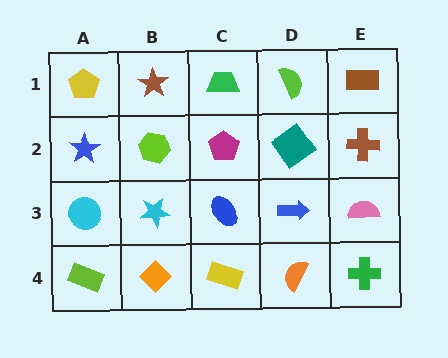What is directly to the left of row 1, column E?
A lime semicircle.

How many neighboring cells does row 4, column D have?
3.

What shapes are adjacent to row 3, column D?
A teal diamond (row 2, column D), an orange semicircle (row 4, column D), a blue ellipse (row 3, column C), a pink semicircle (row 3, column E).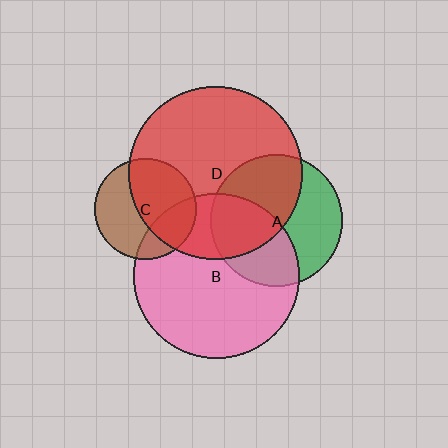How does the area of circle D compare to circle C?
Approximately 2.9 times.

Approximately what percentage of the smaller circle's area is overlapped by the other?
Approximately 50%.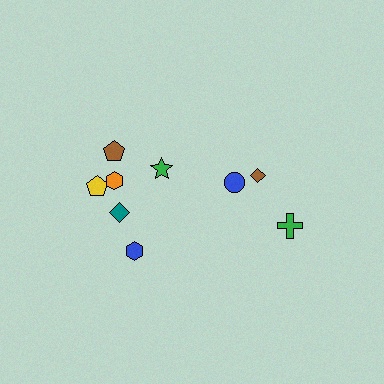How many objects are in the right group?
There are 3 objects.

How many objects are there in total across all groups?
There are 9 objects.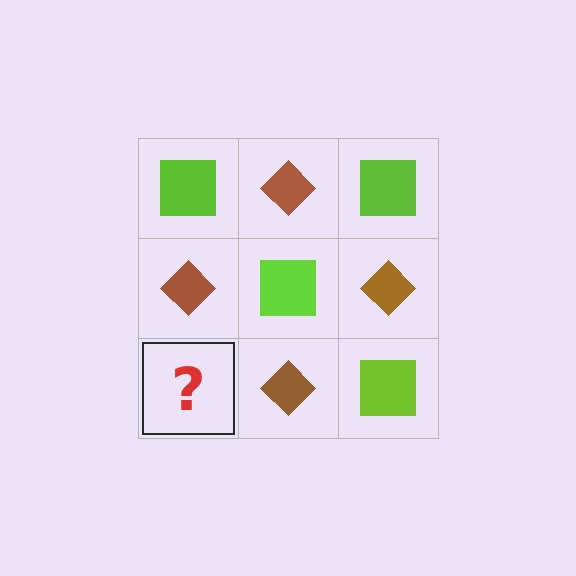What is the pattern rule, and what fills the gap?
The rule is that it alternates lime square and brown diamond in a checkerboard pattern. The gap should be filled with a lime square.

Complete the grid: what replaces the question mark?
The question mark should be replaced with a lime square.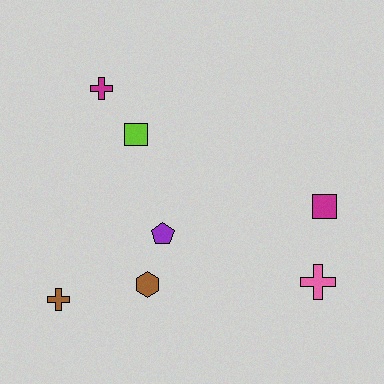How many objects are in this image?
There are 7 objects.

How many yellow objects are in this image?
There are no yellow objects.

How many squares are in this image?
There are 2 squares.